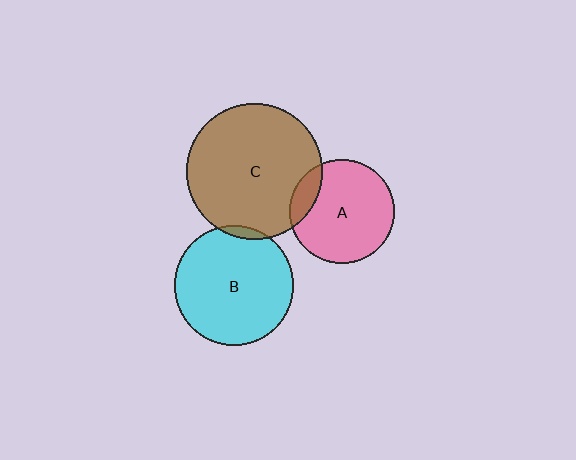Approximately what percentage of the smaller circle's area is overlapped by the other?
Approximately 5%.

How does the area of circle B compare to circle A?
Approximately 1.3 times.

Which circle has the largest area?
Circle C (brown).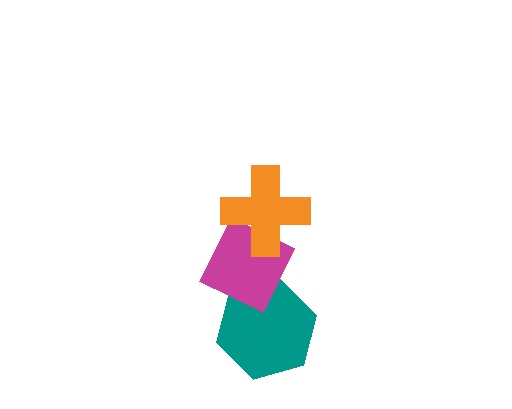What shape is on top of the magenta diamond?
The orange cross is on top of the magenta diamond.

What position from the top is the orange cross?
The orange cross is 1st from the top.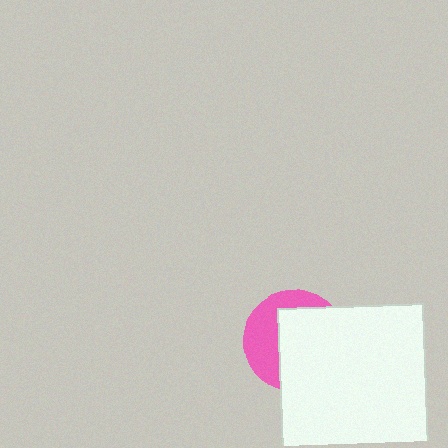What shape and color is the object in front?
The object in front is a white rectangle.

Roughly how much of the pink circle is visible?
A small part of it is visible (roughly 38%).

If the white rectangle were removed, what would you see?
You would see the complete pink circle.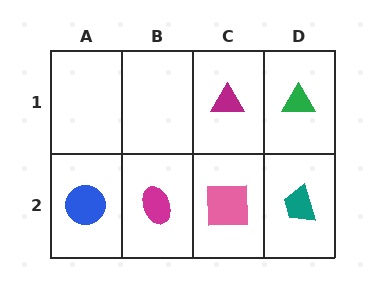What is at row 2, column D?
A teal trapezoid.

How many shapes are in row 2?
4 shapes.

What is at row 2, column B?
A magenta ellipse.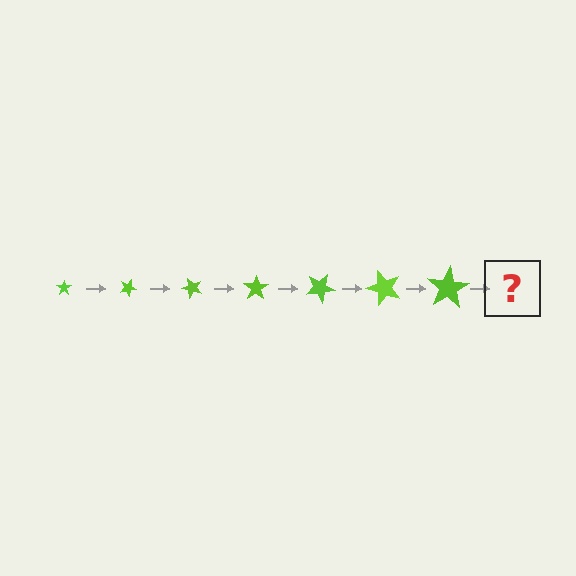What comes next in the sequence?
The next element should be a star, larger than the previous one and rotated 175 degrees from the start.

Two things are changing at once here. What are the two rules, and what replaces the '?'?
The two rules are that the star grows larger each step and it rotates 25 degrees each step. The '?' should be a star, larger than the previous one and rotated 175 degrees from the start.